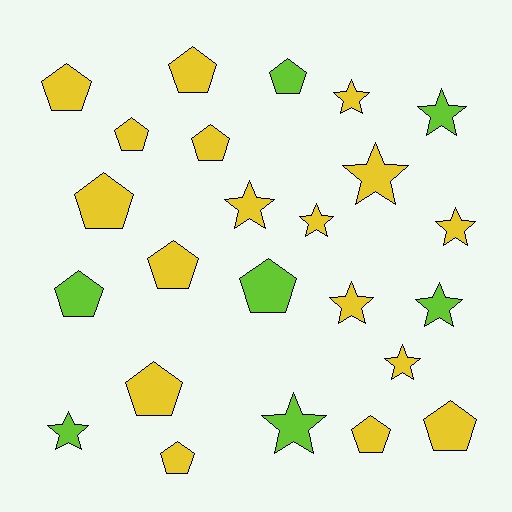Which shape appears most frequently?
Pentagon, with 13 objects.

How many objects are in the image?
There are 24 objects.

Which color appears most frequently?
Yellow, with 17 objects.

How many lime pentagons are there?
There are 3 lime pentagons.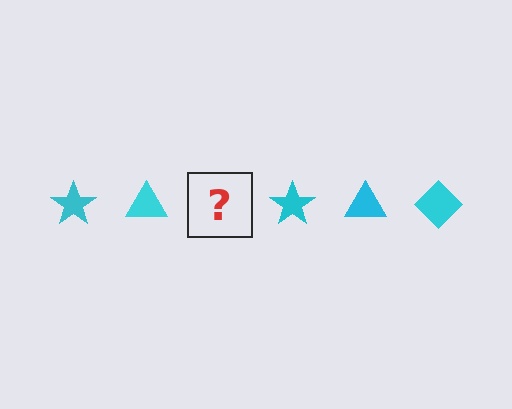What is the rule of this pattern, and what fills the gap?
The rule is that the pattern cycles through star, triangle, diamond shapes in cyan. The gap should be filled with a cyan diamond.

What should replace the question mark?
The question mark should be replaced with a cyan diamond.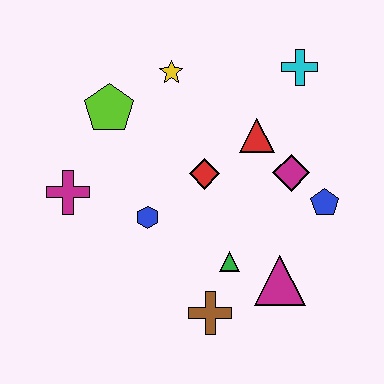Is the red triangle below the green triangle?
No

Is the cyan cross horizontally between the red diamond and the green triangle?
No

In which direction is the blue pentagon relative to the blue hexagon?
The blue pentagon is to the right of the blue hexagon.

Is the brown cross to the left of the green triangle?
Yes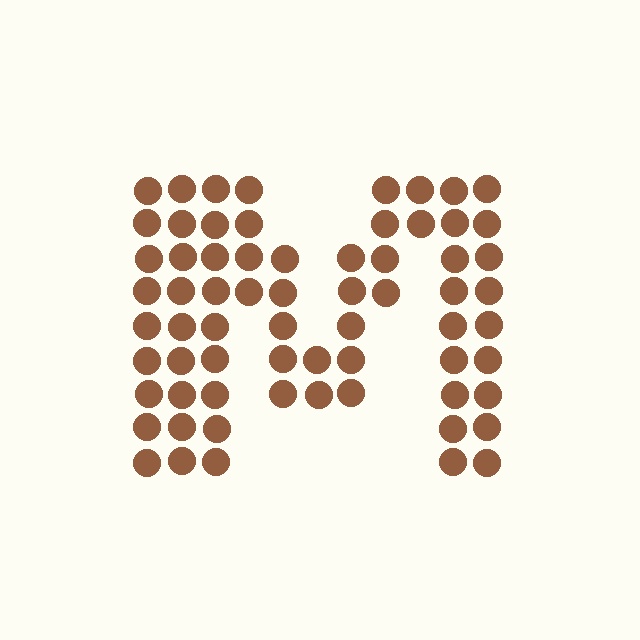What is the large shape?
The large shape is the letter M.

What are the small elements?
The small elements are circles.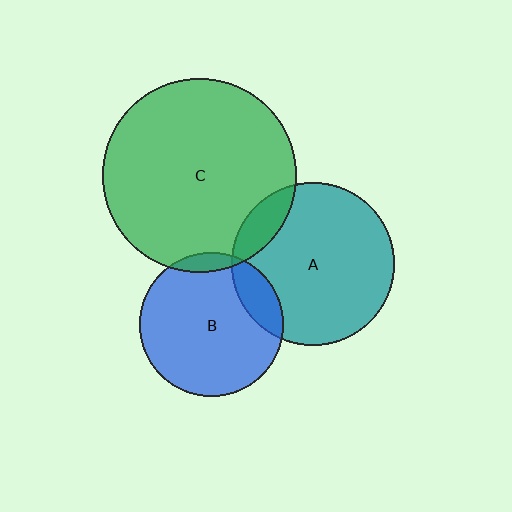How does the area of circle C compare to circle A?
Approximately 1.4 times.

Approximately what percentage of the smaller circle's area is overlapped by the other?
Approximately 15%.